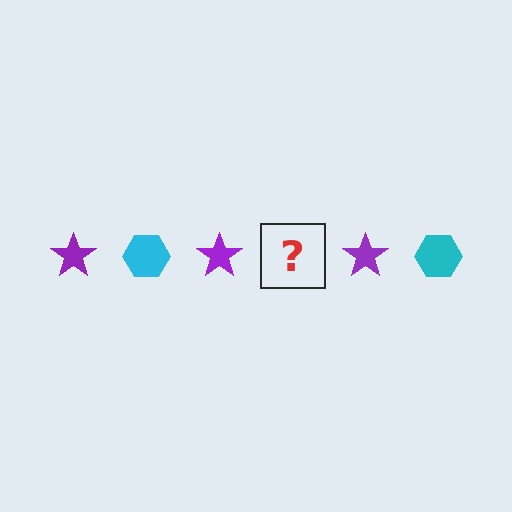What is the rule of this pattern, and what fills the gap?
The rule is that the pattern alternates between purple star and cyan hexagon. The gap should be filled with a cyan hexagon.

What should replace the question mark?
The question mark should be replaced with a cyan hexagon.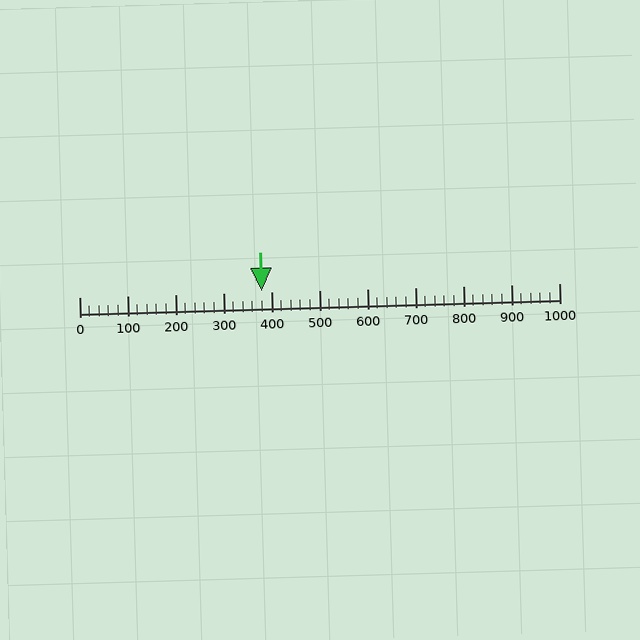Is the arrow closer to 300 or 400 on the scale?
The arrow is closer to 400.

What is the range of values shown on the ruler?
The ruler shows values from 0 to 1000.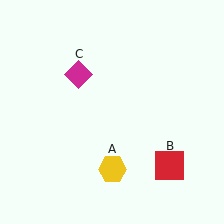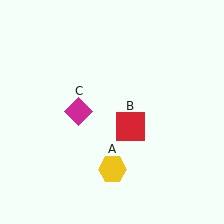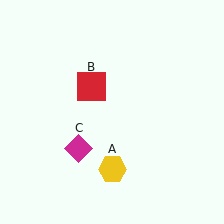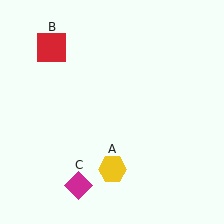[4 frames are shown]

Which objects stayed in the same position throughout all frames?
Yellow hexagon (object A) remained stationary.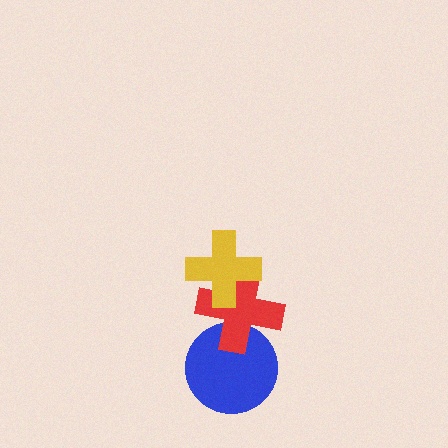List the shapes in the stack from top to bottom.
From top to bottom: the yellow cross, the red cross, the blue circle.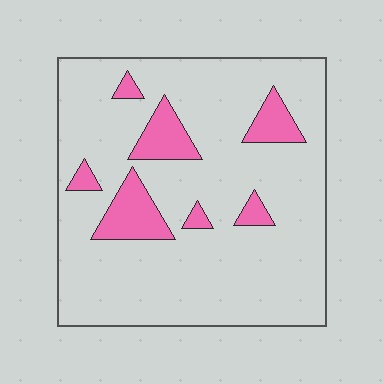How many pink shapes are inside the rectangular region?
7.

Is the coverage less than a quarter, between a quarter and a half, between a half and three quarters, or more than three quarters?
Less than a quarter.